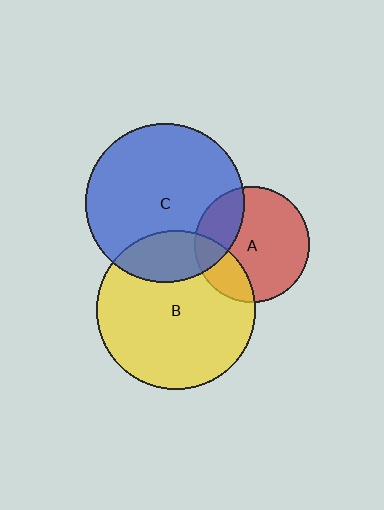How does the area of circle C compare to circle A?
Approximately 1.9 times.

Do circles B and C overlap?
Yes.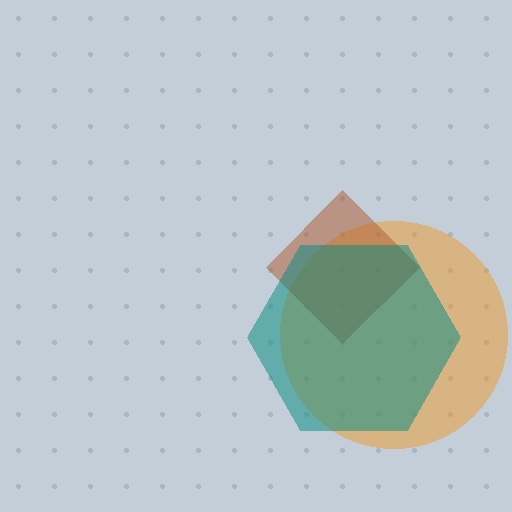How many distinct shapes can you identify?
There are 3 distinct shapes: an orange circle, a brown diamond, a teal hexagon.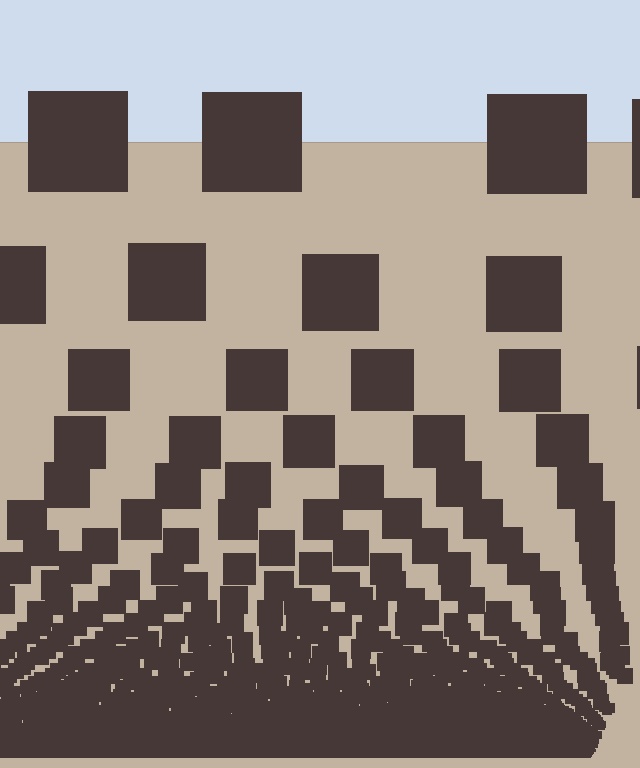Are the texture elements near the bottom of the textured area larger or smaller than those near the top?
Smaller. The gradient is inverted — elements near the bottom are smaller and denser.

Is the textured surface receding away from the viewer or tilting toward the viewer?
The surface appears to tilt toward the viewer. Texture elements get larger and sparser toward the top.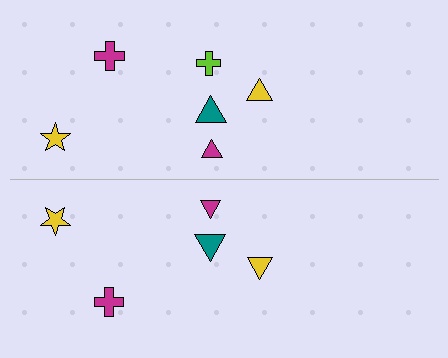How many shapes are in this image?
There are 11 shapes in this image.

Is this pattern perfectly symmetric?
No, the pattern is not perfectly symmetric. A lime cross is missing from the bottom side.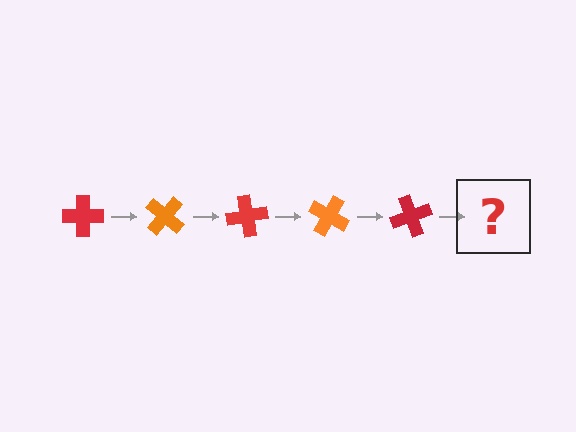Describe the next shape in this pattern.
It should be an orange cross, rotated 200 degrees from the start.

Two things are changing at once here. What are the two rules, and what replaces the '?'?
The two rules are that it rotates 40 degrees each step and the color cycles through red and orange. The '?' should be an orange cross, rotated 200 degrees from the start.